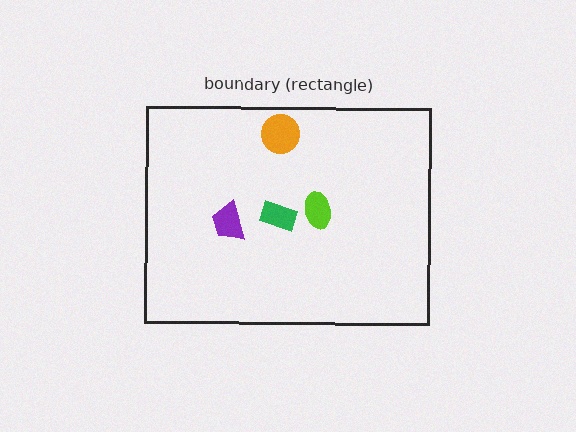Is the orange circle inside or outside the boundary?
Inside.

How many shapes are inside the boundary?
4 inside, 0 outside.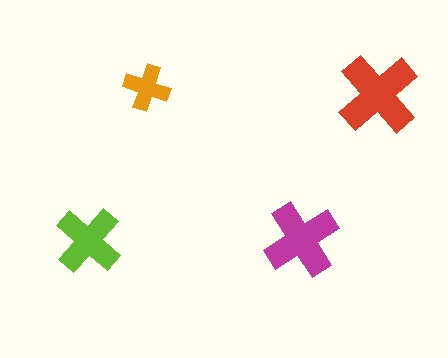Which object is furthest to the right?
The red cross is rightmost.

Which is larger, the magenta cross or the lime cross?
The magenta one.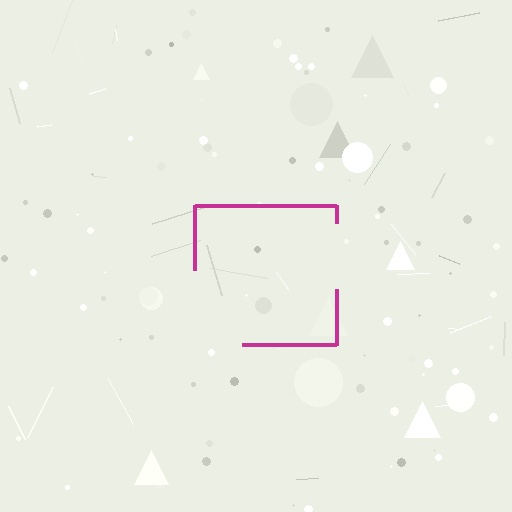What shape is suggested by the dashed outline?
The dashed outline suggests a square.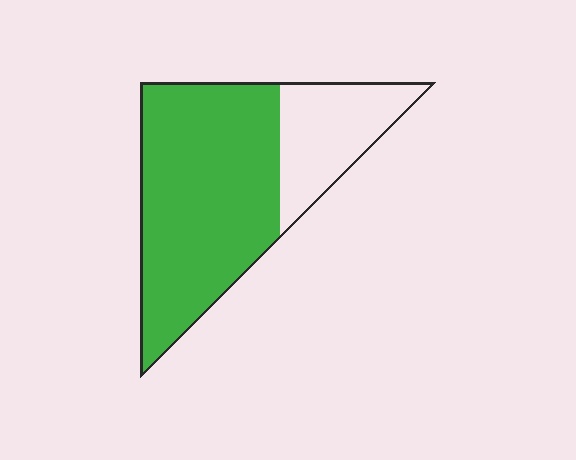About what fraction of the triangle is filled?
About three quarters (3/4).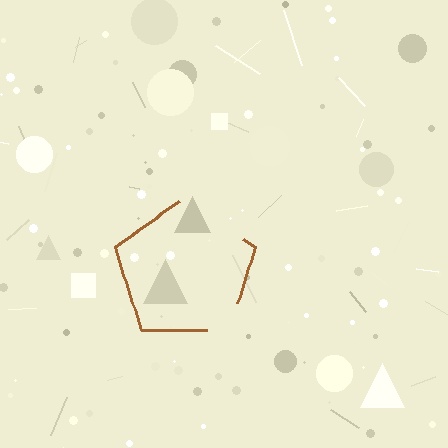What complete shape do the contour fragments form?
The contour fragments form a pentagon.